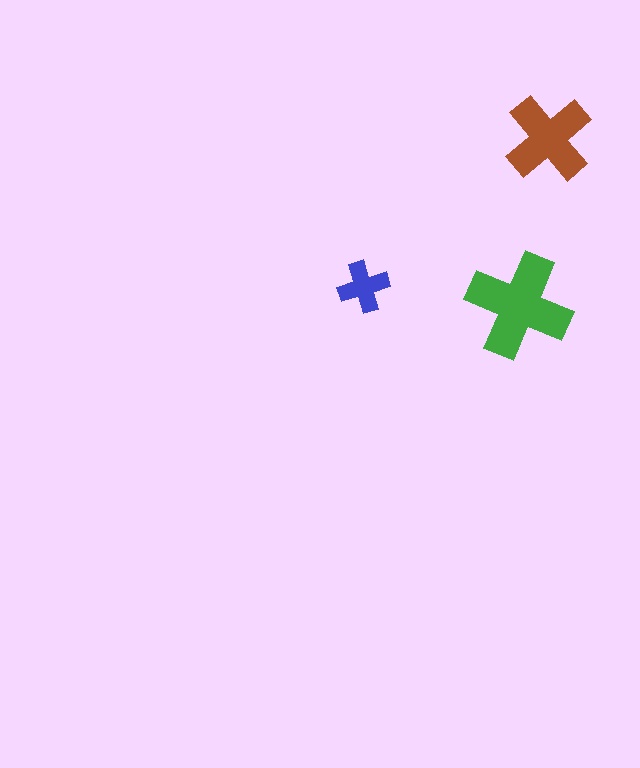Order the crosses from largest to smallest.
the green one, the brown one, the blue one.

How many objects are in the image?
There are 3 objects in the image.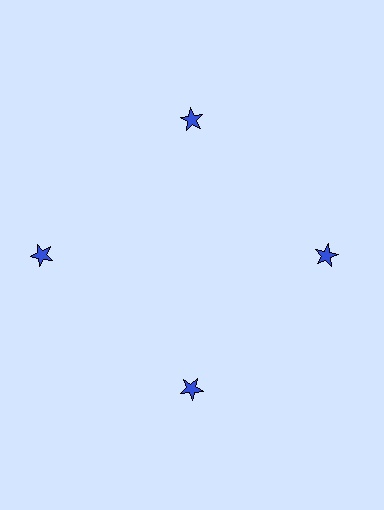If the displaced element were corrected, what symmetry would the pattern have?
It would have 4-fold rotational symmetry — the pattern would map onto itself every 90 degrees.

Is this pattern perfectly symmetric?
No. The 4 blue stars are arranged in a ring, but one element near the 9 o'clock position is pushed outward from the center, breaking the 4-fold rotational symmetry.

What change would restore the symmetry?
The symmetry would be restored by moving it inward, back onto the ring so that all 4 stars sit at equal angles and equal distance from the center.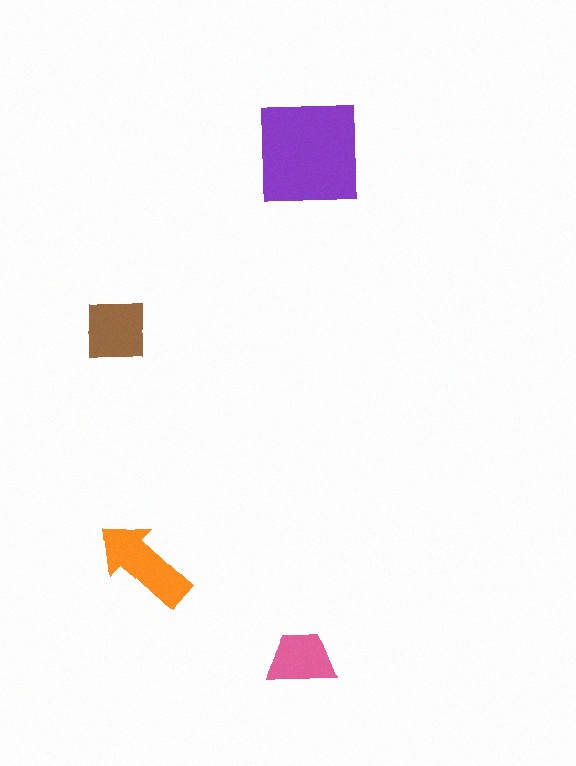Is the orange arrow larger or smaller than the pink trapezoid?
Larger.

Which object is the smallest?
The pink trapezoid.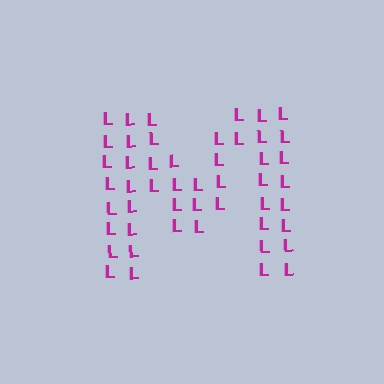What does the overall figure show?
The overall figure shows the letter M.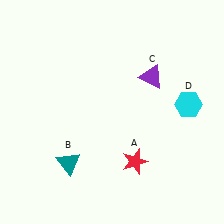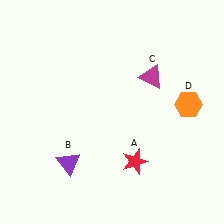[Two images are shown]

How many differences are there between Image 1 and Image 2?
There are 3 differences between the two images.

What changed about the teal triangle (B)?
In Image 1, B is teal. In Image 2, it changed to purple.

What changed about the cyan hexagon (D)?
In Image 1, D is cyan. In Image 2, it changed to orange.